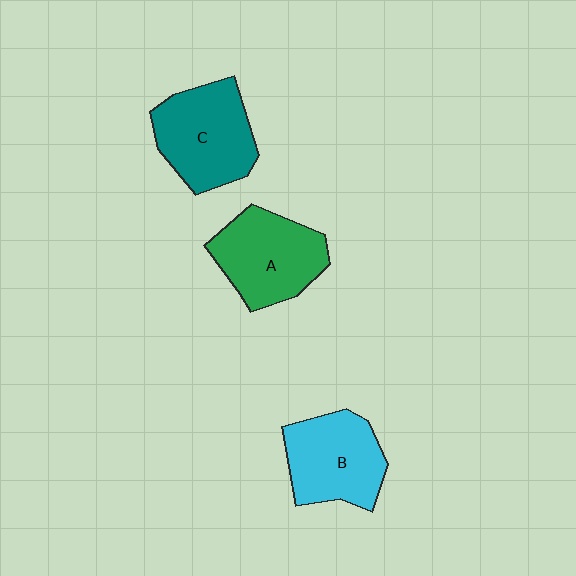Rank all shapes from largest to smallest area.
From largest to smallest: C (teal), A (green), B (cyan).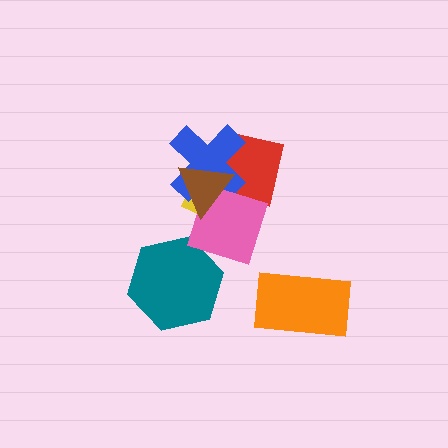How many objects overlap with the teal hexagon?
0 objects overlap with the teal hexagon.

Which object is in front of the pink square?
The brown triangle is in front of the pink square.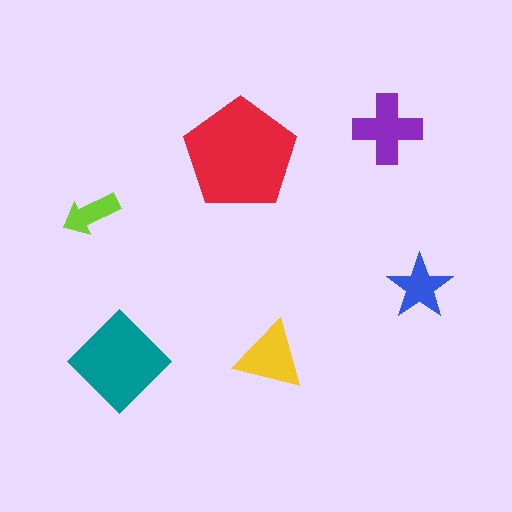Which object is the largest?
The red pentagon.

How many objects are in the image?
There are 6 objects in the image.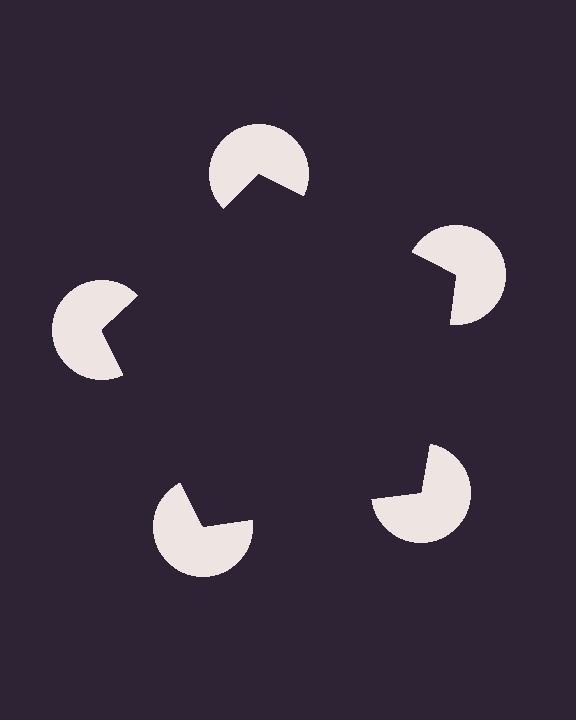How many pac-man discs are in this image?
There are 5 — one at each vertex of the illusory pentagon.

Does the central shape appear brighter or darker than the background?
It typically appears slightly darker than the background, even though no actual brightness change is drawn.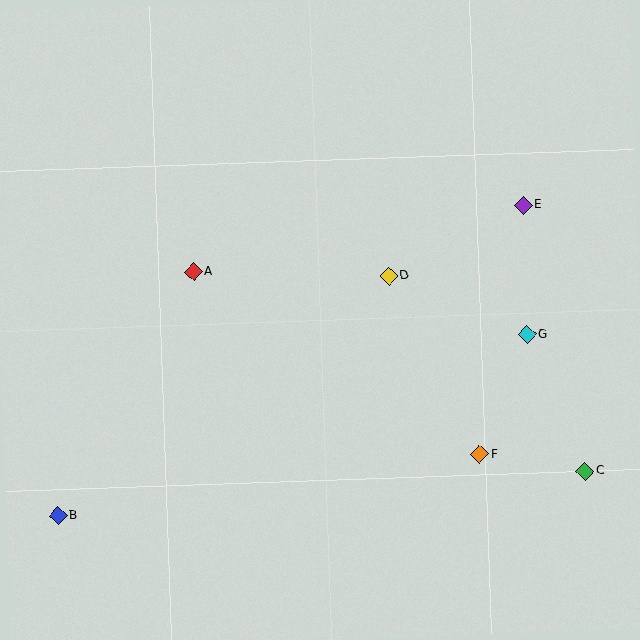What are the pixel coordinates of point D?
Point D is at (389, 276).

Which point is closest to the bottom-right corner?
Point C is closest to the bottom-right corner.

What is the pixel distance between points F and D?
The distance between F and D is 200 pixels.